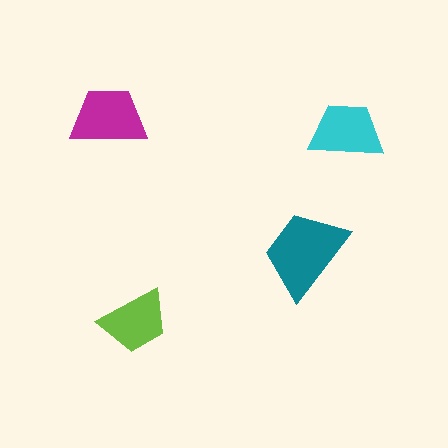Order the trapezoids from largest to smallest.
the teal one, the magenta one, the cyan one, the lime one.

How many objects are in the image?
There are 4 objects in the image.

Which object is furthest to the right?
The cyan trapezoid is rightmost.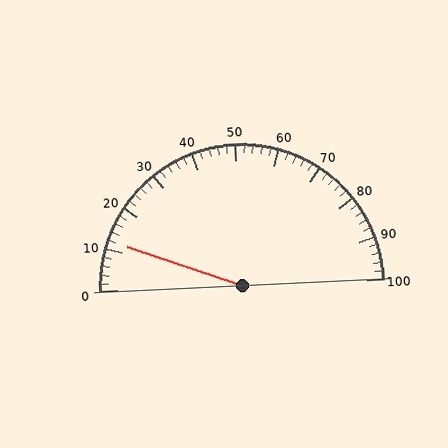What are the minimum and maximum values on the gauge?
The gauge ranges from 0 to 100.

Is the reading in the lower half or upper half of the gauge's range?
The reading is in the lower half of the range (0 to 100).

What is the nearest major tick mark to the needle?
The nearest major tick mark is 10.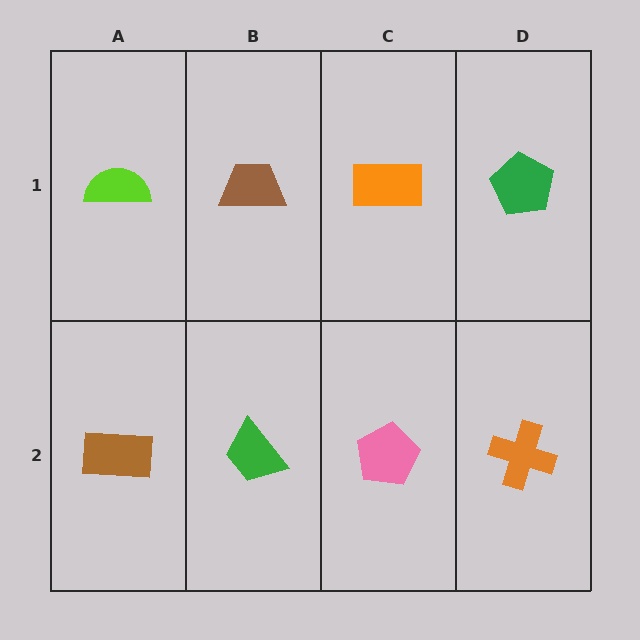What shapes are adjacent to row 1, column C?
A pink pentagon (row 2, column C), a brown trapezoid (row 1, column B), a green pentagon (row 1, column D).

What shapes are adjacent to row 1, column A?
A brown rectangle (row 2, column A), a brown trapezoid (row 1, column B).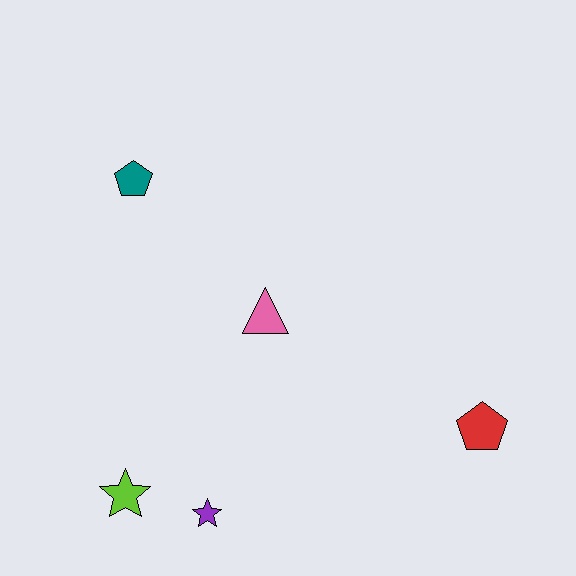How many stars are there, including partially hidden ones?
There are 2 stars.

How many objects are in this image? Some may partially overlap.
There are 5 objects.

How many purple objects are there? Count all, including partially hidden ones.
There is 1 purple object.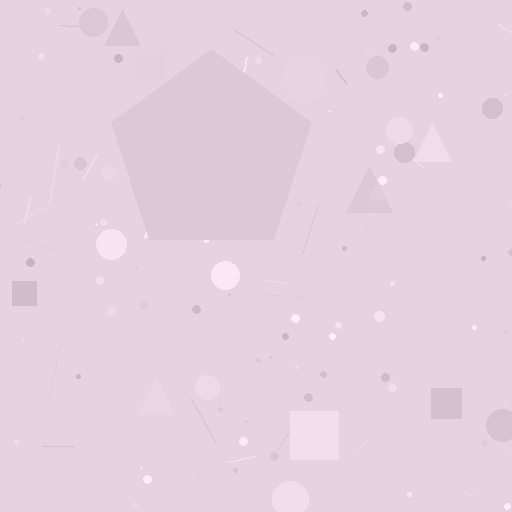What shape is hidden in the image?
A pentagon is hidden in the image.